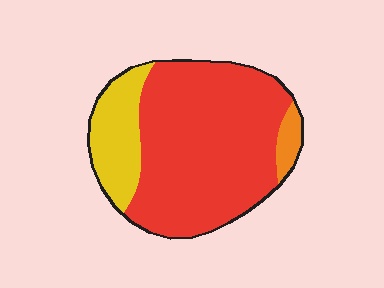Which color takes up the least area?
Orange, at roughly 5%.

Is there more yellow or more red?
Red.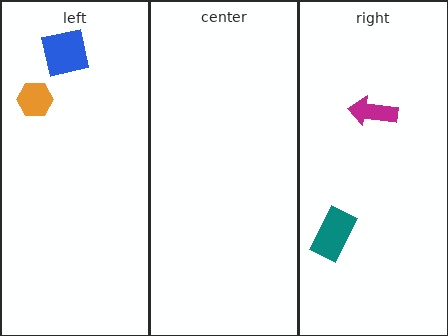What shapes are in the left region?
The blue square, the orange hexagon.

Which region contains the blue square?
The left region.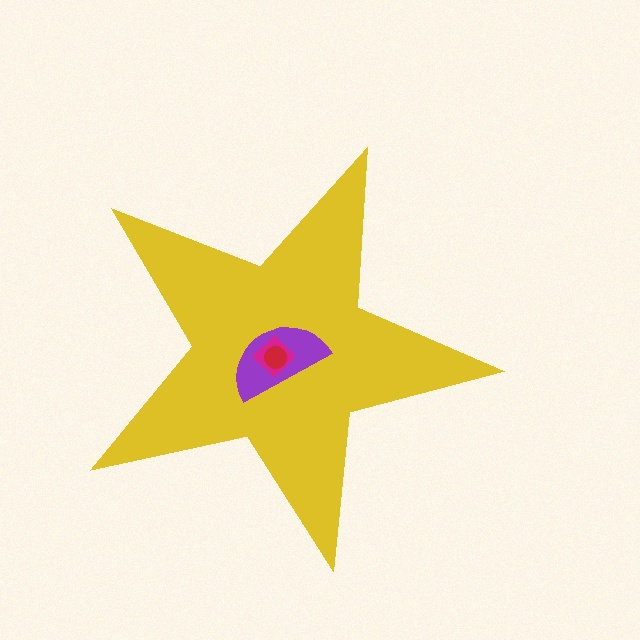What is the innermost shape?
The red circle.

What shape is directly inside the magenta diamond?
The red circle.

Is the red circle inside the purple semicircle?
Yes.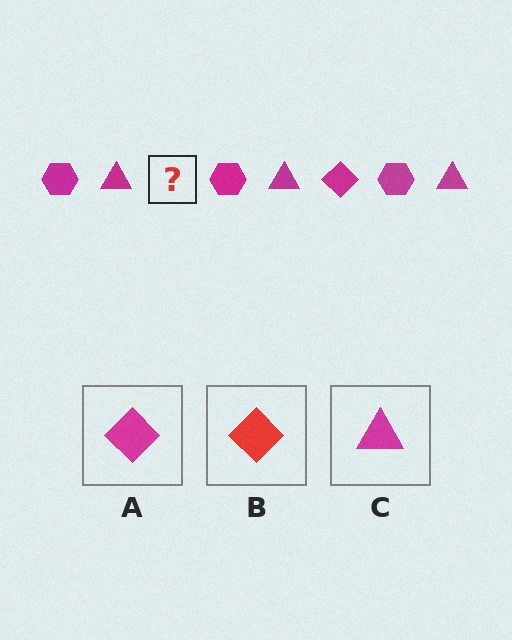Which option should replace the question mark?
Option A.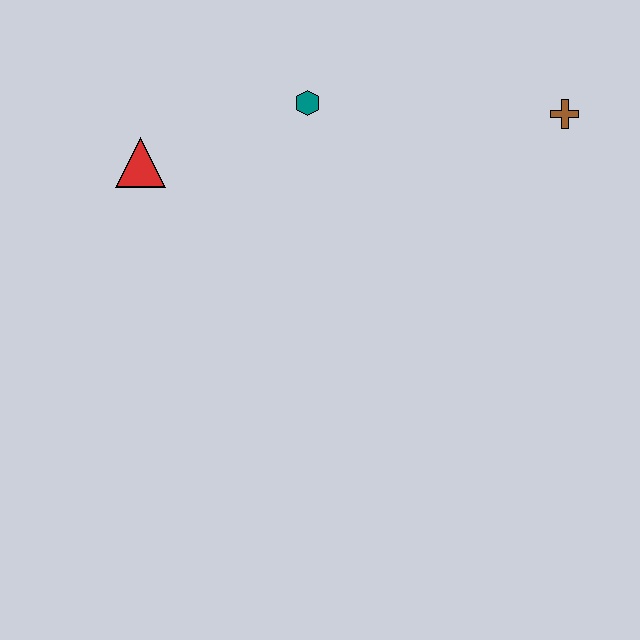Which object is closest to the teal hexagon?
The red triangle is closest to the teal hexagon.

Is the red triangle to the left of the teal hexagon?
Yes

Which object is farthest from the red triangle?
The brown cross is farthest from the red triangle.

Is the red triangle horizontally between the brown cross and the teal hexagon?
No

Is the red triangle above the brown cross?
No